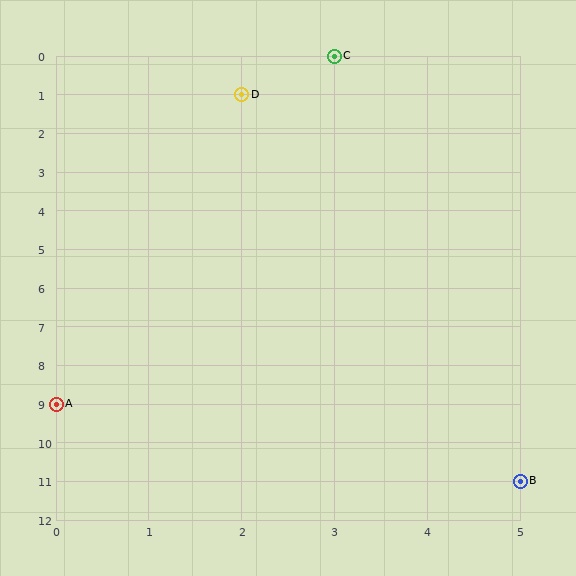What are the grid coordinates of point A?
Point A is at grid coordinates (0, 9).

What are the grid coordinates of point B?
Point B is at grid coordinates (5, 11).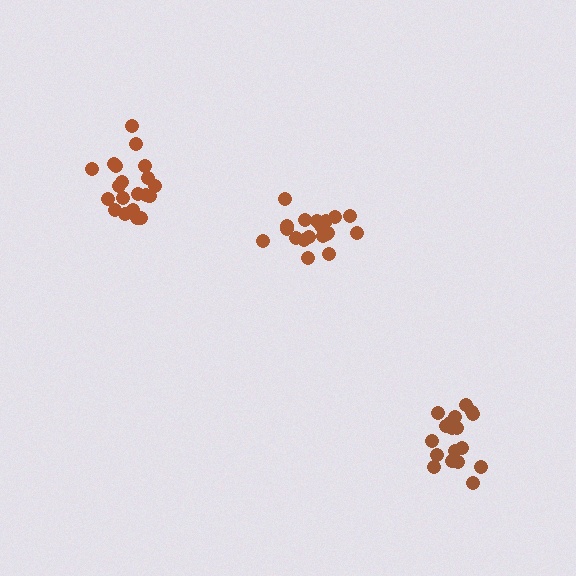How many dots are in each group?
Group 1: 19 dots, Group 2: 20 dots, Group 3: 18 dots (57 total).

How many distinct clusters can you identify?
There are 3 distinct clusters.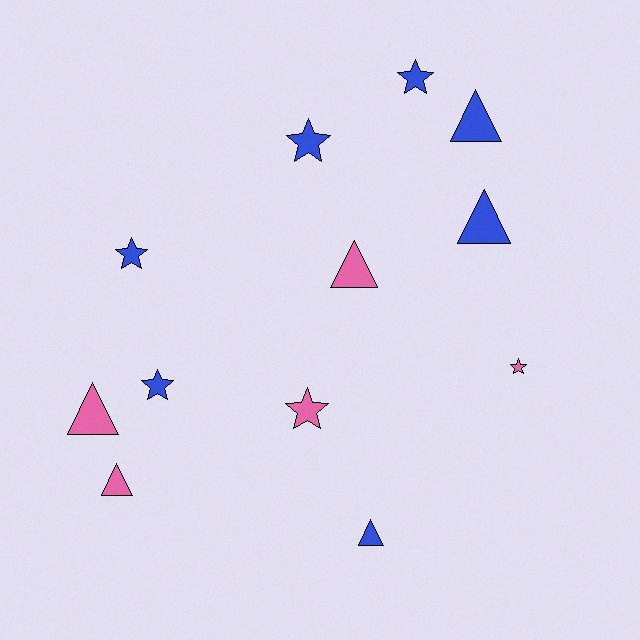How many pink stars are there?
There are 2 pink stars.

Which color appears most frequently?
Blue, with 7 objects.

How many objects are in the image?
There are 12 objects.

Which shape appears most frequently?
Star, with 6 objects.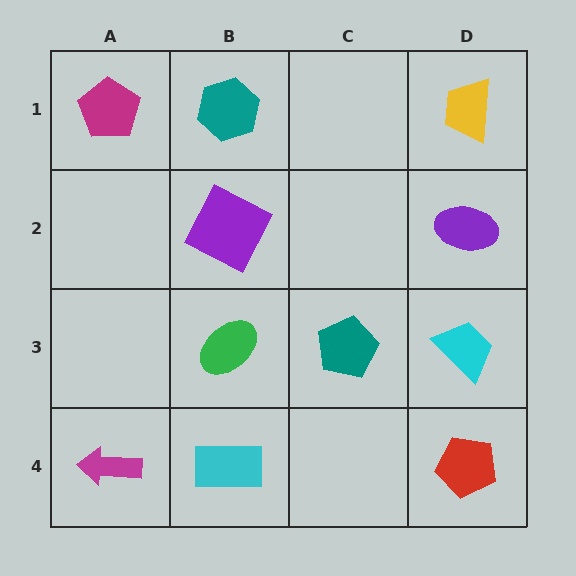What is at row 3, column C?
A teal pentagon.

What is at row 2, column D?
A purple ellipse.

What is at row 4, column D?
A red pentagon.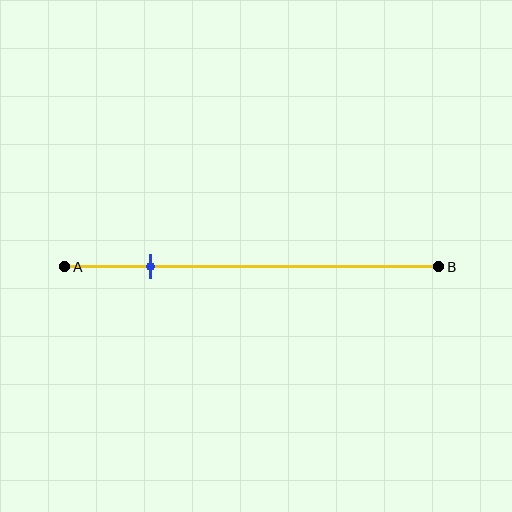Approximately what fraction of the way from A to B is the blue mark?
The blue mark is approximately 25% of the way from A to B.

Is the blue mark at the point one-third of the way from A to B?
No, the mark is at about 25% from A, not at the 33% one-third point.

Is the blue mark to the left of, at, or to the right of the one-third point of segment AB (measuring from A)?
The blue mark is to the left of the one-third point of segment AB.